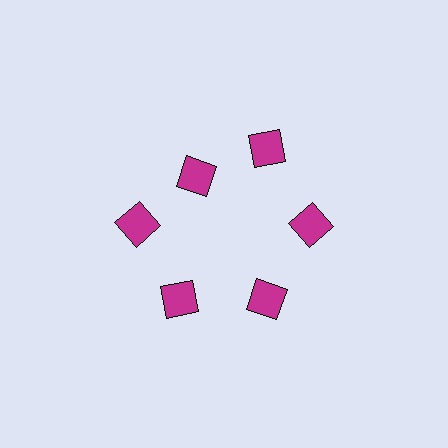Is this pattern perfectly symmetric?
No. The 6 magenta diamonds are arranged in a ring, but one element near the 11 o'clock position is pulled inward toward the center, breaking the 6-fold rotational symmetry.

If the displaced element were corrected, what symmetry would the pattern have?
It would have 6-fold rotational symmetry — the pattern would map onto itself every 60 degrees.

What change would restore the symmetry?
The symmetry would be restored by moving it outward, back onto the ring so that all 6 diamonds sit at equal angles and equal distance from the center.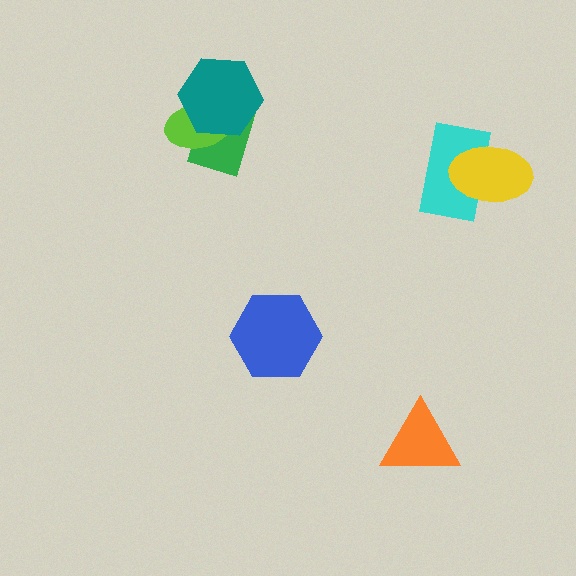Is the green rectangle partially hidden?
Yes, it is partially covered by another shape.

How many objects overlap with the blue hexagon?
0 objects overlap with the blue hexagon.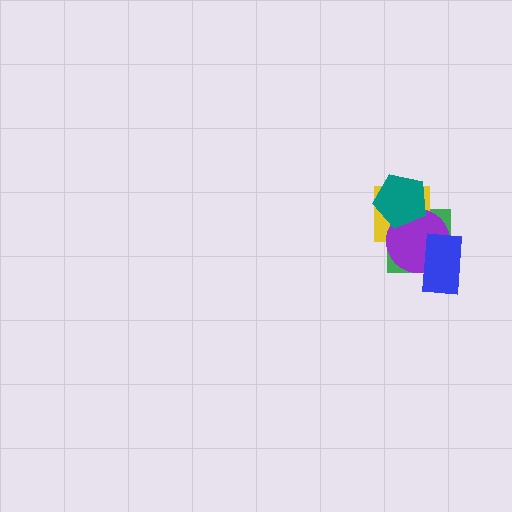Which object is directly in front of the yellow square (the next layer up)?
The purple circle is directly in front of the yellow square.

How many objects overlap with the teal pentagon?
3 objects overlap with the teal pentagon.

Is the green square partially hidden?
Yes, it is partially covered by another shape.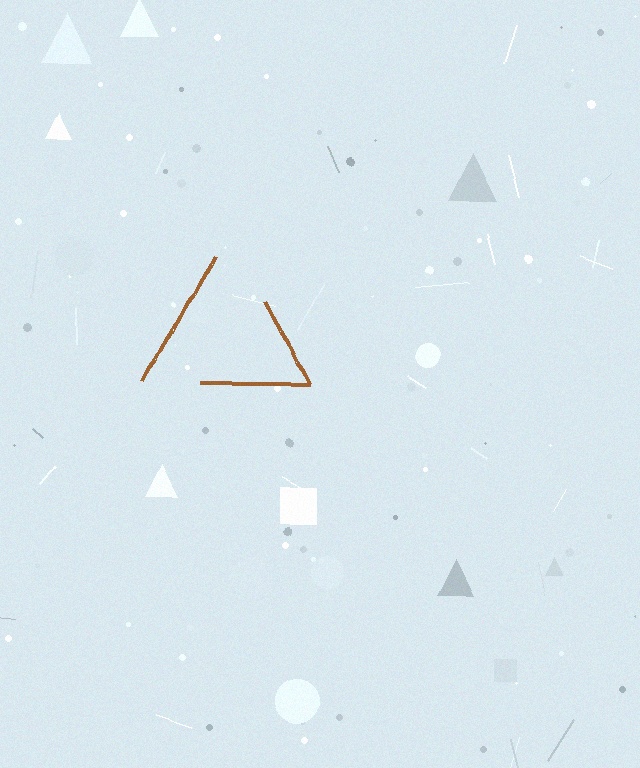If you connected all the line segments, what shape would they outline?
They would outline a triangle.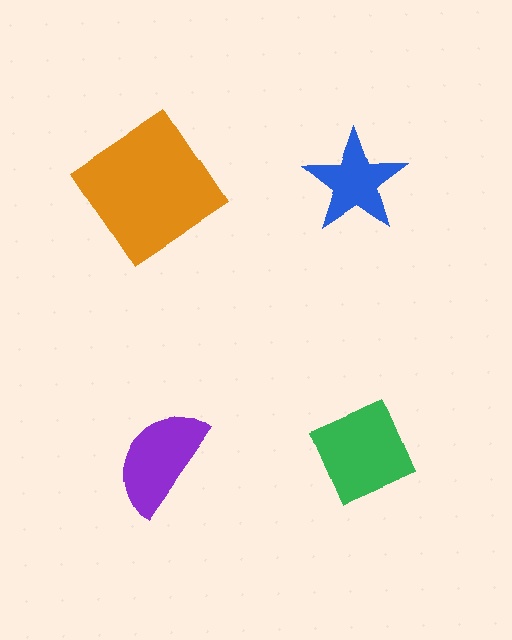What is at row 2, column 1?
A purple semicircle.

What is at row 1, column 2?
A blue star.